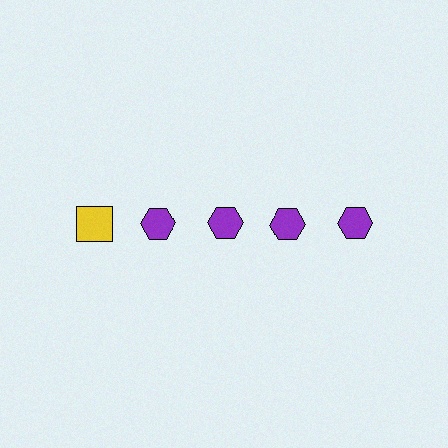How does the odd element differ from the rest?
It differs in both color (yellow instead of purple) and shape (square instead of hexagon).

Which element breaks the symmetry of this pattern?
The yellow square in the top row, leftmost column breaks the symmetry. All other shapes are purple hexagons.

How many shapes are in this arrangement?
There are 5 shapes arranged in a grid pattern.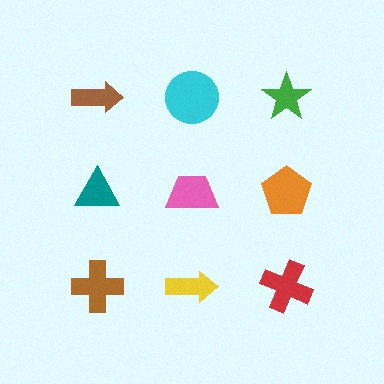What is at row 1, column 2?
A cyan circle.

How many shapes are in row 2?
3 shapes.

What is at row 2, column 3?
An orange pentagon.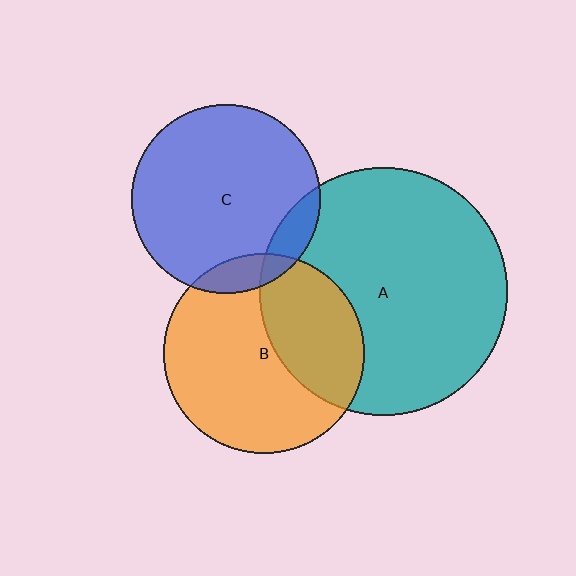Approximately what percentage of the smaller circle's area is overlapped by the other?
Approximately 10%.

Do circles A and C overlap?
Yes.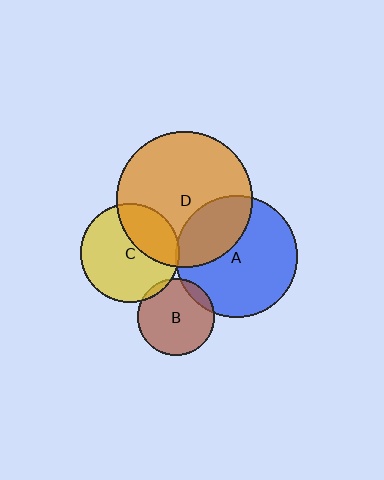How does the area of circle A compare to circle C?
Approximately 1.5 times.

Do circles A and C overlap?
Yes.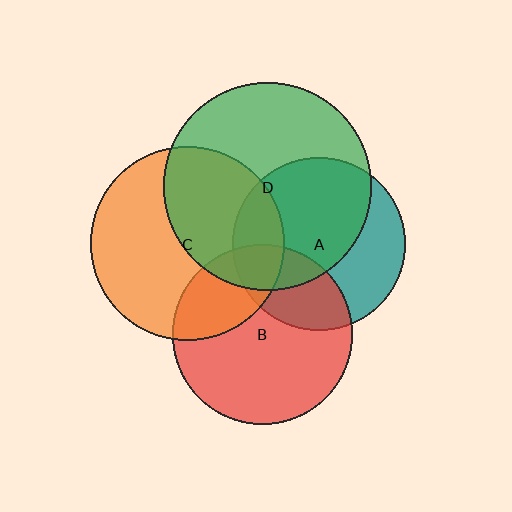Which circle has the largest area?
Circle D (green).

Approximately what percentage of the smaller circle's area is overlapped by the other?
Approximately 45%.